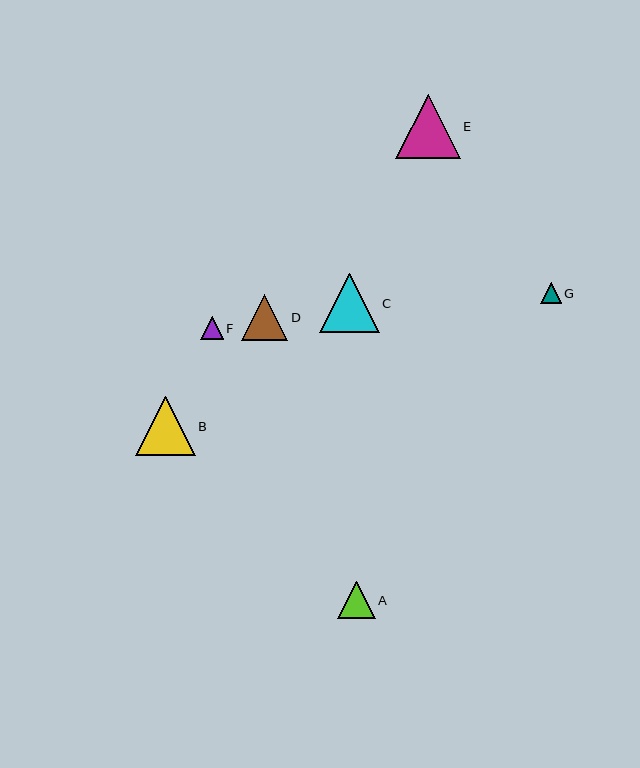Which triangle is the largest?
Triangle E is the largest with a size of approximately 65 pixels.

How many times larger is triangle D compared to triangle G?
Triangle D is approximately 2.2 times the size of triangle G.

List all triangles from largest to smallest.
From largest to smallest: E, C, B, D, A, F, G.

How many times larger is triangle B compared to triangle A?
Triangle B is approximately 1.6 times the size of triangle A.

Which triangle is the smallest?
Triangle G is the smallest with a size of approximately 21 pixels.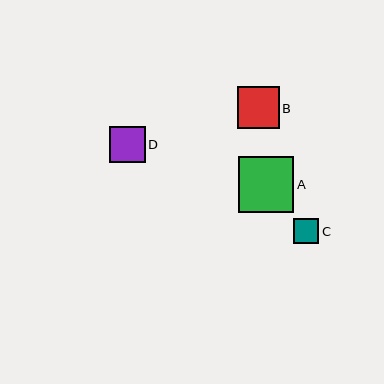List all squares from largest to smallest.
From largest to smallest: A, B, D, C.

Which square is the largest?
Square A is the largest with a size of approximately 56 pixels.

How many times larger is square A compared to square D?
Square A is approximately 1.6 times the size of square D.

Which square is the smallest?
Square C is the smallest with a size of approximately 26 pixels.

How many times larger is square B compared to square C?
Square B is approximately 1.6 times the size of square C.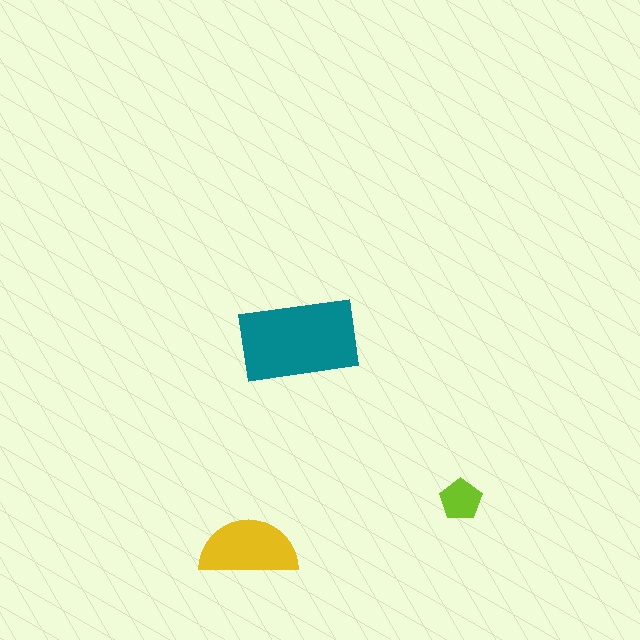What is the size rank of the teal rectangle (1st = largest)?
1st.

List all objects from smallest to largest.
The lime pentagon, the yellow semicircle, the teal rectangle.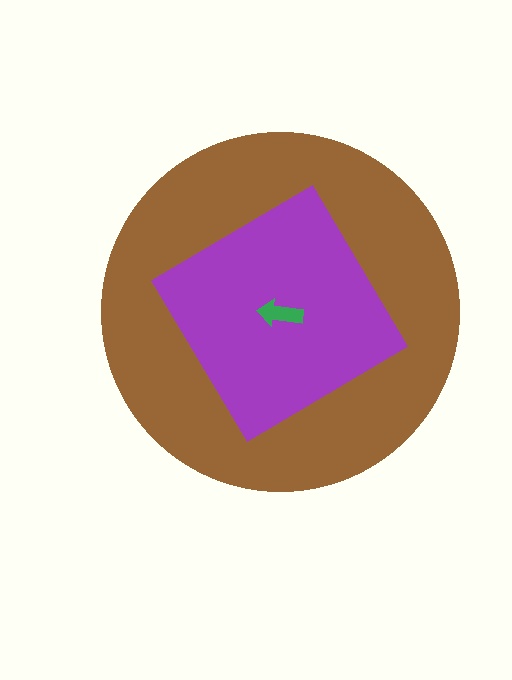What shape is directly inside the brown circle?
The purple diamond.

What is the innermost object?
The green arrow.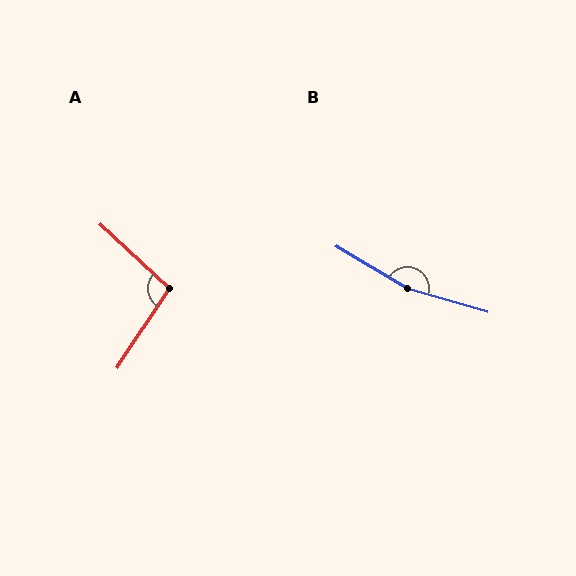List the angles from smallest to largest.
A (100°), B (165°).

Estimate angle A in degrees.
Approximately 100 degrees.